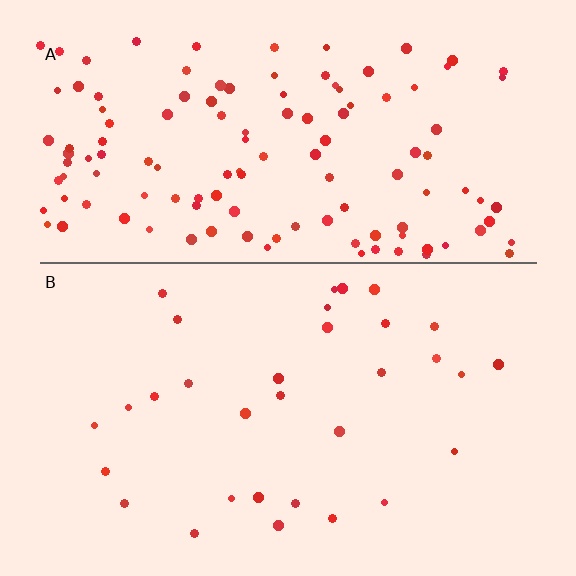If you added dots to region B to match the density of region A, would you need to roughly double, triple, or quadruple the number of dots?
Approximately quadruple.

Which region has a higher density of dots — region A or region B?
A (the top).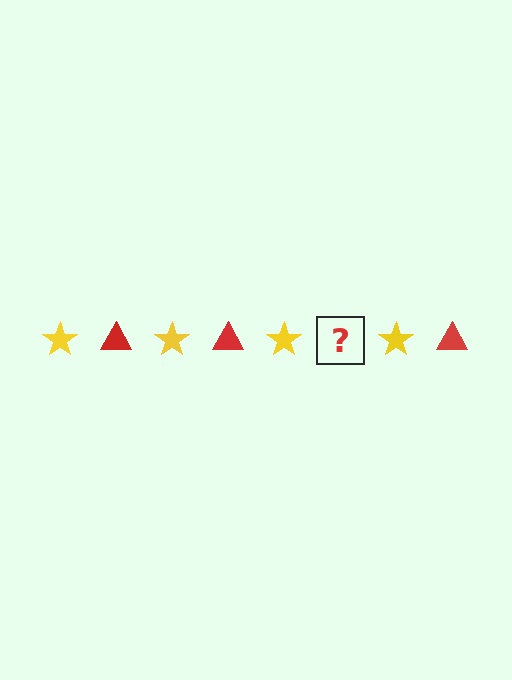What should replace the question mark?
The question mark should be replaced with a red triangle.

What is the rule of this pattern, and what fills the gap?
The rule is that the pattern alternates between yellow star and red triangle. The gap should be filled with a red triangle.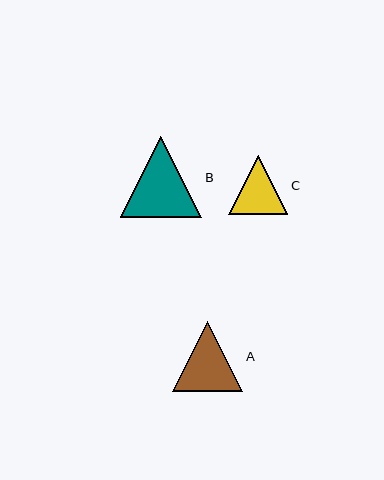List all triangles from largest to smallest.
From largest to smallest: B, A, C.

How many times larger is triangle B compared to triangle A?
Triangle B is approximately 1.2 times the size of triangle A.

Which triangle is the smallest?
Triangle C is the smallest with a size of approximately 60 pixels.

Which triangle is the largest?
Triangle B is the largest with a size of approximately 81 pixels.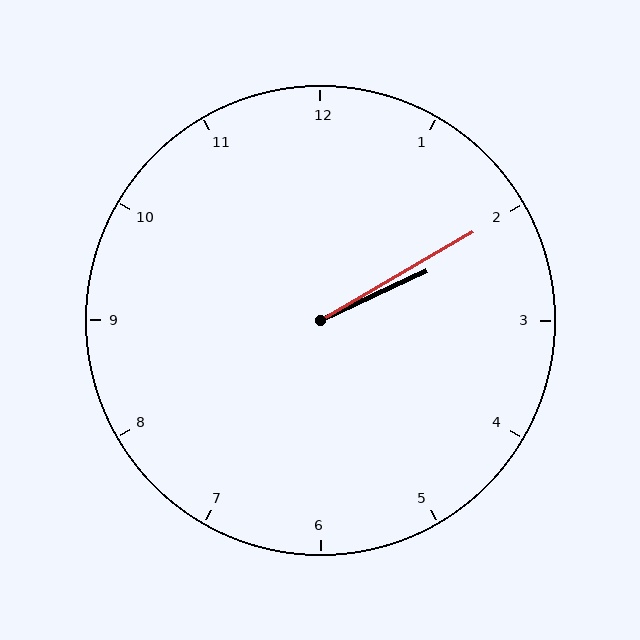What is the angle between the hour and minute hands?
Approximately 5 degrees.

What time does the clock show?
2:10.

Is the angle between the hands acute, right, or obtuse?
It is acute.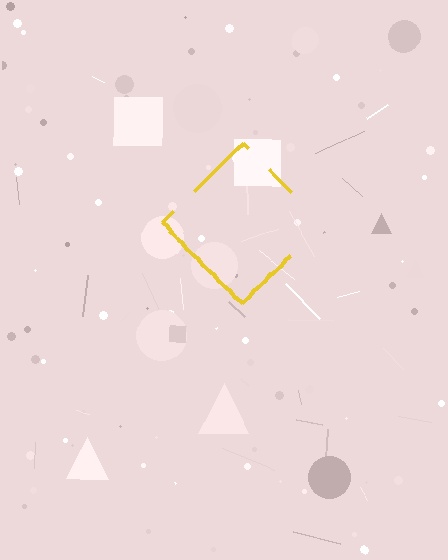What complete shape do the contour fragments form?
The contour fragments form a diamond.